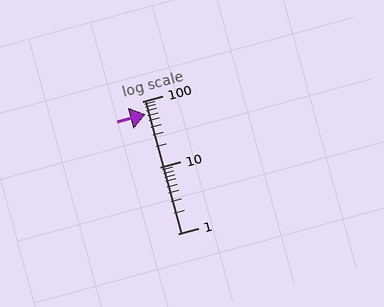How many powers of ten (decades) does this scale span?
The scale spans 2 decades, from 1 to 100.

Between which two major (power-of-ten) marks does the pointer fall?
The pointer is between 10 and 100.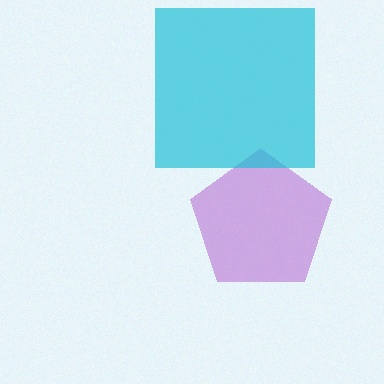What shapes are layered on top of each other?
The layered shapes are: a purple pentagon, a cyan square.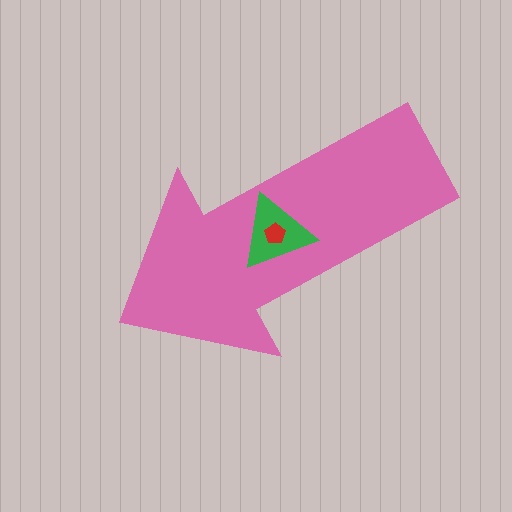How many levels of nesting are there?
3.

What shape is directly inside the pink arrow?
The green triangle.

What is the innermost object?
The red pentagon.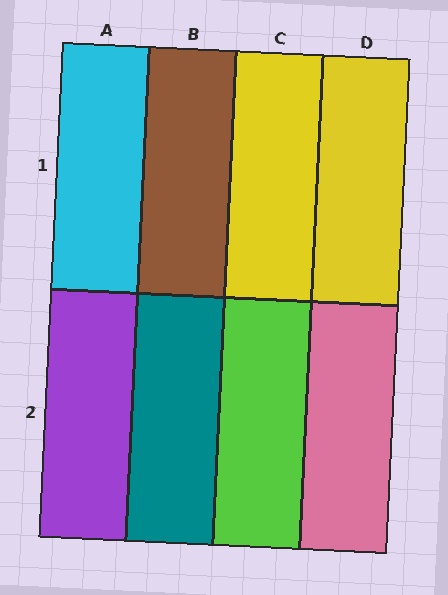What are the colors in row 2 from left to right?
Purple, teal, lime, pink.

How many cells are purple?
1 cell is purple.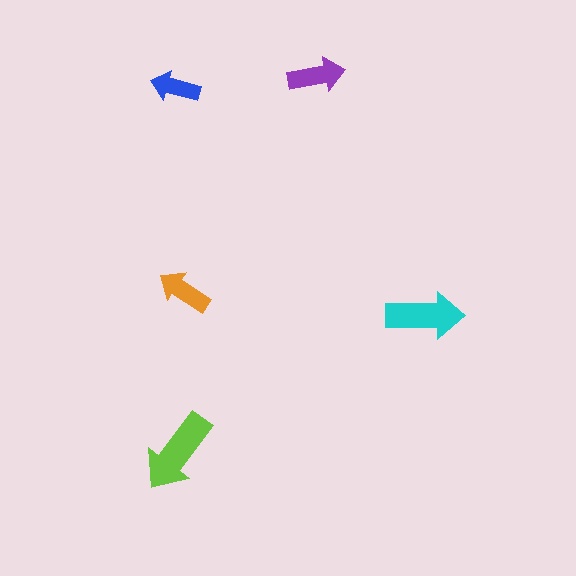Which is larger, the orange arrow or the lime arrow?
The lime one.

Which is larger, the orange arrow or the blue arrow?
The orange one.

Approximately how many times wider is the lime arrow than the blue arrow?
About 1.5 times wider.